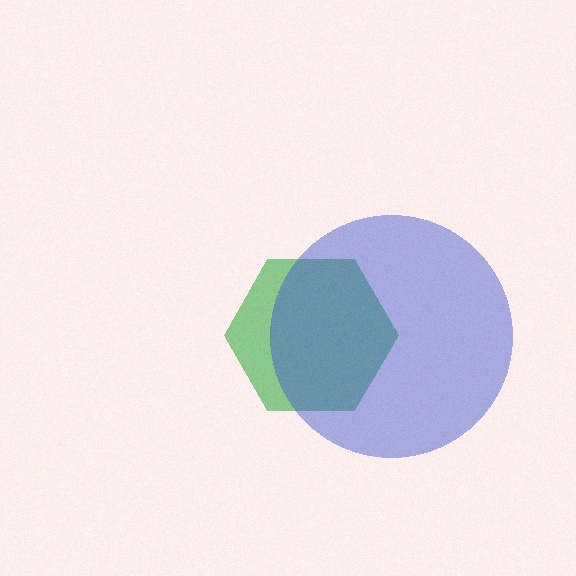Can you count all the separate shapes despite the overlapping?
Yes, there are 2 separate shapes.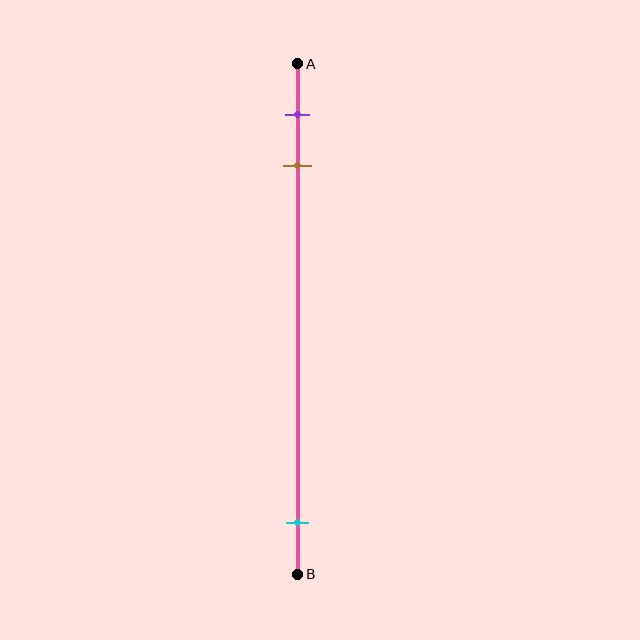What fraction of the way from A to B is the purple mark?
The purple mark is approximately 10% (0.1) of the way from A to B.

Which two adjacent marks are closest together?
The purple and brown marks are the closest adjacent pair.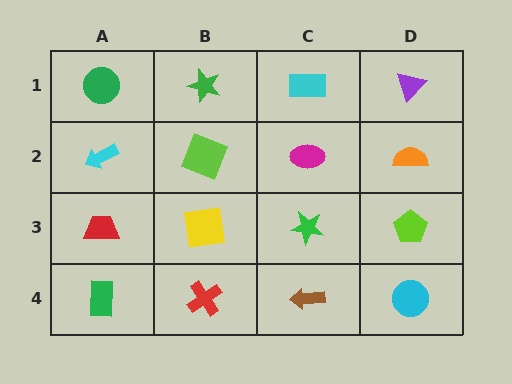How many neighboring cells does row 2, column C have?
4.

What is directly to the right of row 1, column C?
A purple triangle.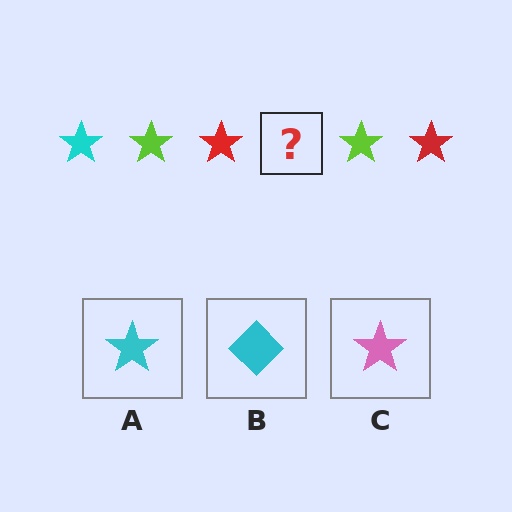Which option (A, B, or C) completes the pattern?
A.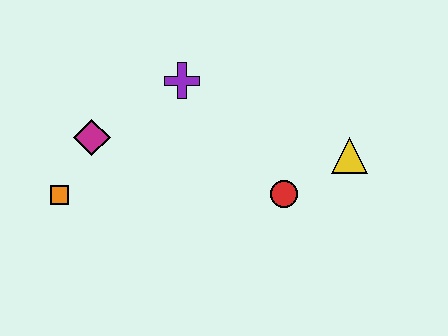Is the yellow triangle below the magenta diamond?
Yes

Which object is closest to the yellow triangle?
The red circle is closest to the yellow triangle.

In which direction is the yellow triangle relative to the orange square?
The yellow triangle is to the right of the orange square.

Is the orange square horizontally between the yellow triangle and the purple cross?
No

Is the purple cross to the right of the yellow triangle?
No